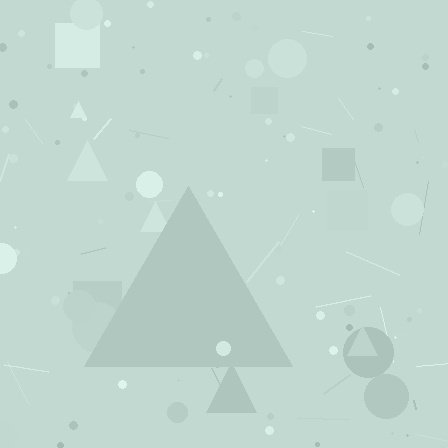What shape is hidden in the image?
A triangle is hidden in the image.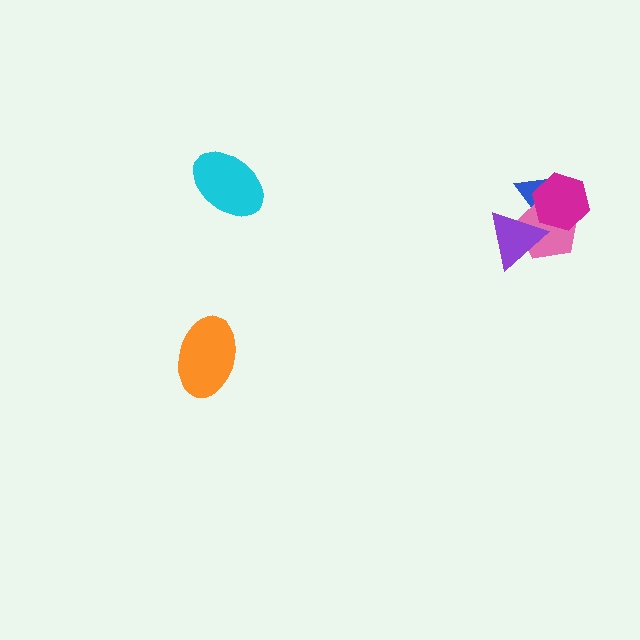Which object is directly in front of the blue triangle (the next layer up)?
The pink pentagon is directly in front of the blue triangle.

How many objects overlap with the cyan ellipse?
0 objects overlap with the cyan ellipse.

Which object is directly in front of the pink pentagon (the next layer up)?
The magenta hexagon is directly in front of the pink pentagon.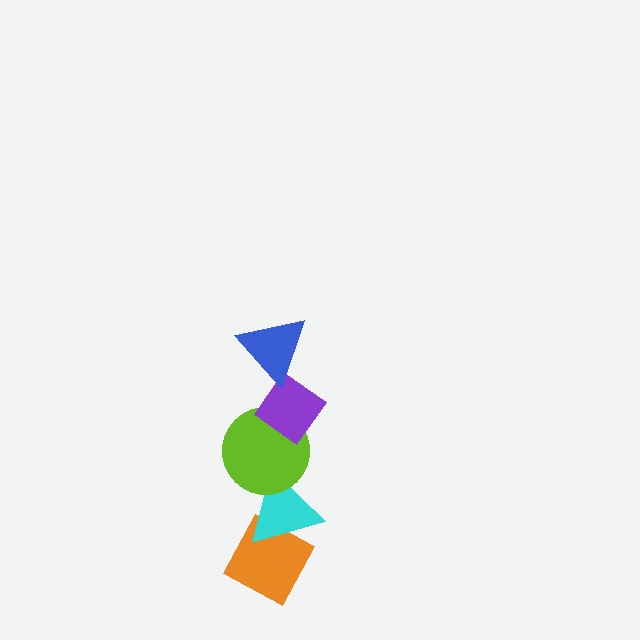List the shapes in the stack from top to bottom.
From top to bottom: the blue triangle, the purple diamond, the lime circle, the cyan triangle, the orange diamond.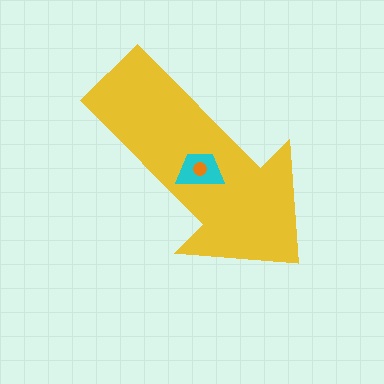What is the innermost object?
The orange circle.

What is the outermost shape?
The yellow arrow.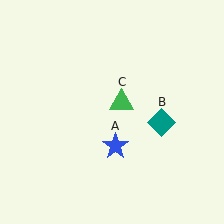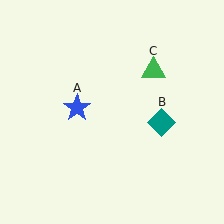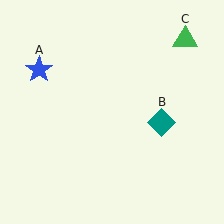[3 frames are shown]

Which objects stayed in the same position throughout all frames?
Teal diamond (object B) remained stationary.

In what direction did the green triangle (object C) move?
The green triangle (object C) moved up and to the right.